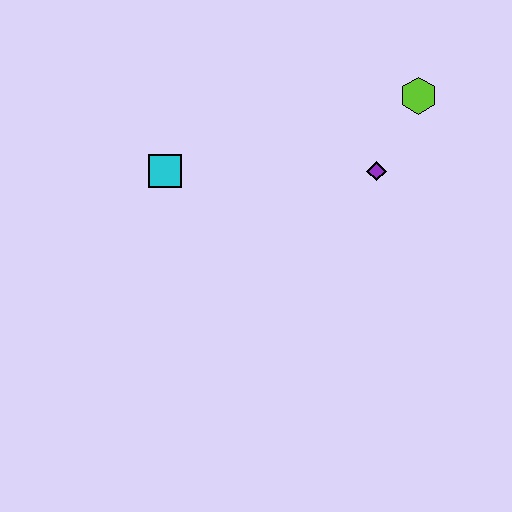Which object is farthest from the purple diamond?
The cyan square is farthest from the purple diamond.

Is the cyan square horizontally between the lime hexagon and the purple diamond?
No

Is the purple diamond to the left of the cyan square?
No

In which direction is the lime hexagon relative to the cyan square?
The lime hexagon is to the right of the cyan square.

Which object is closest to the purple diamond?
The lime hexagon is closest to the purple diamond.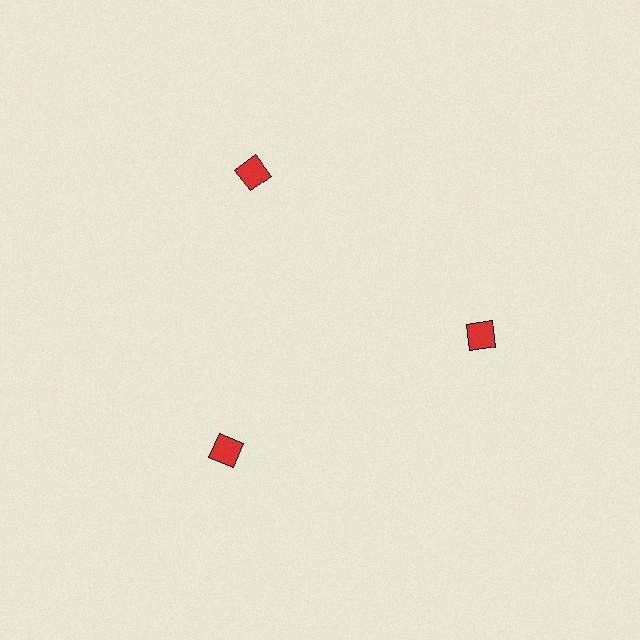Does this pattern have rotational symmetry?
Yes, this pattern has 3-fold rotational symmetry. It looks the same after rotating 120 degrees around the center.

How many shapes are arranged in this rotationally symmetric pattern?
There are 3 shapes, arranged in 3 groups of 1.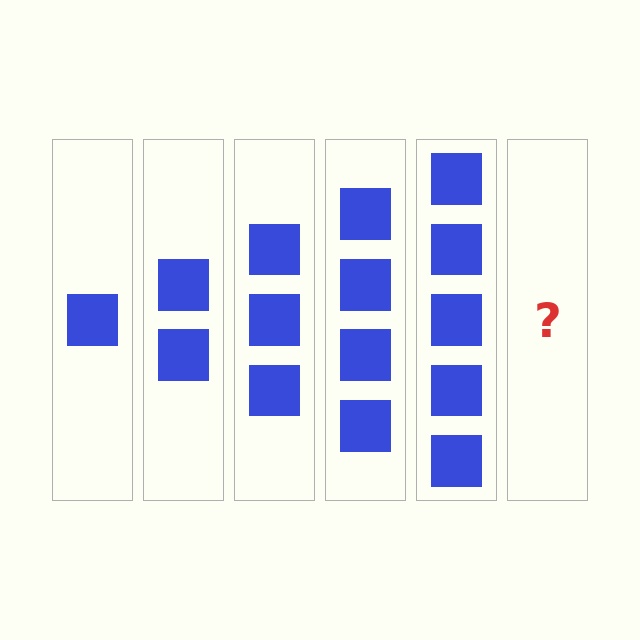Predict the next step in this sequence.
The next step is 6 squares.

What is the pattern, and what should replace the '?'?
The pattern is that each step adds one more square. The '?' should be 6 squares.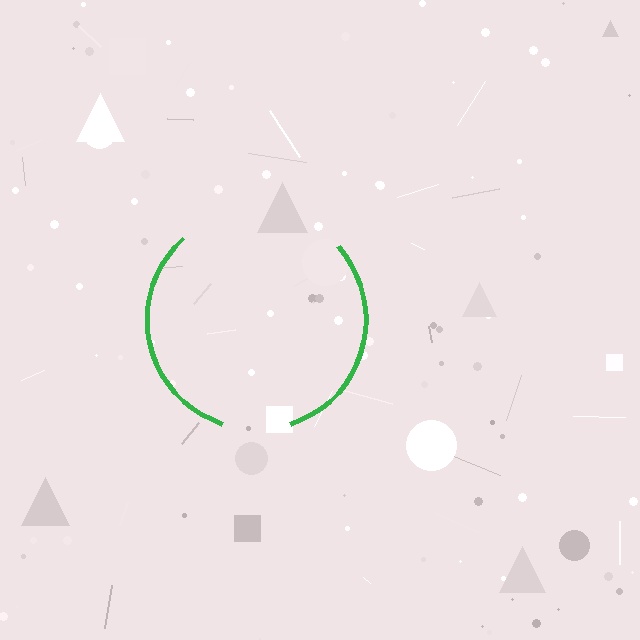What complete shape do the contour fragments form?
The contour fragments form a circle.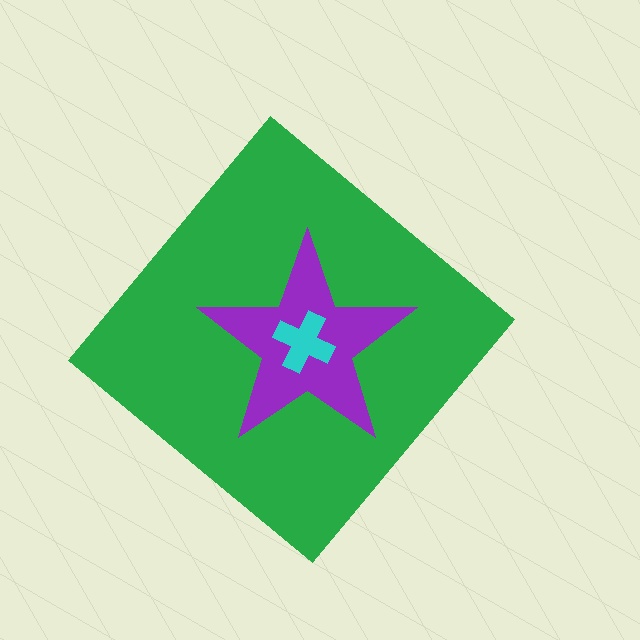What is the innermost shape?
The cyan cross.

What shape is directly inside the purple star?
The cyan cross.